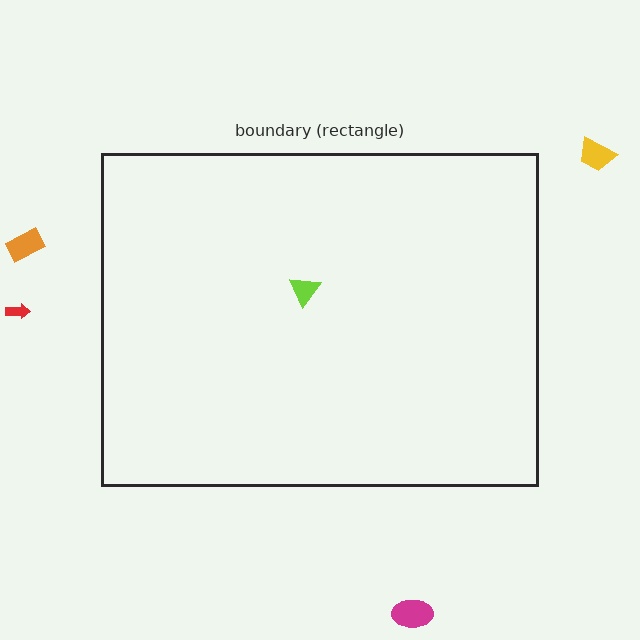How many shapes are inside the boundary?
1 inside, 4 outside.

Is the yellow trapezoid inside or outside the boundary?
Outside.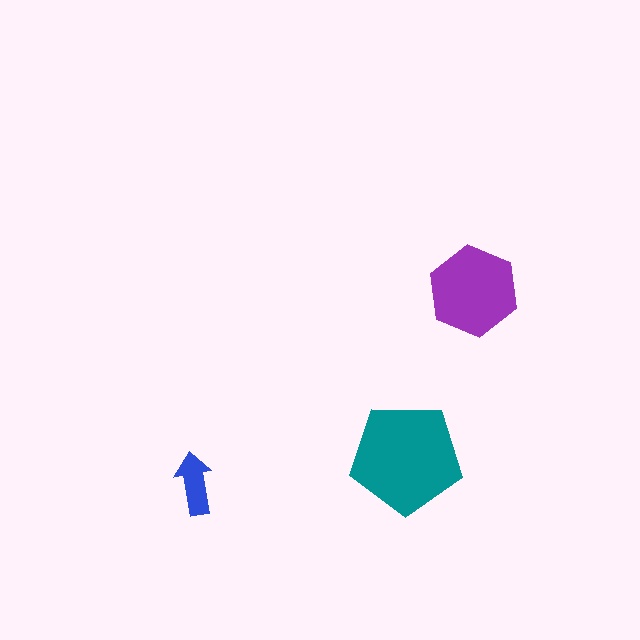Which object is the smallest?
The blue arrow.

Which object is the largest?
The teal pentagon.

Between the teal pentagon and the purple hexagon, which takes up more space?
The teal pentagon.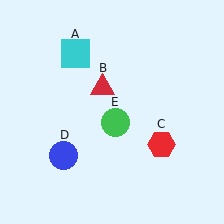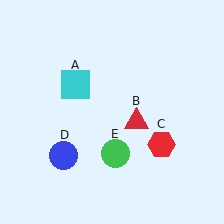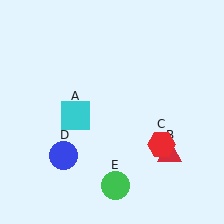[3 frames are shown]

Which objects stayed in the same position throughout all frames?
Red hexagon (object C) and blue circle (object D) remained stationary.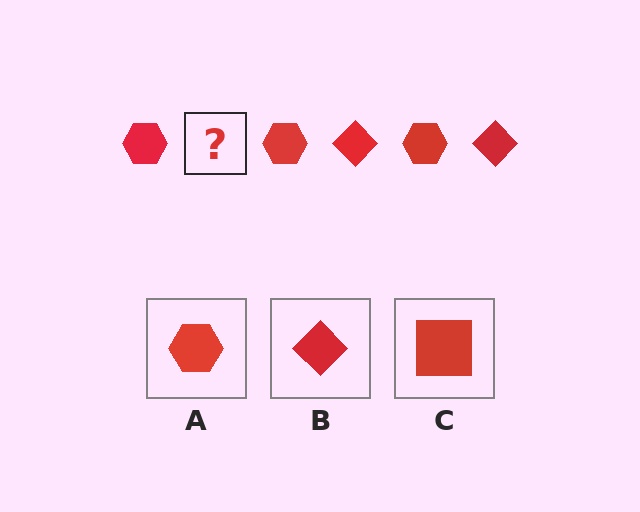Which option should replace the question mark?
Option B.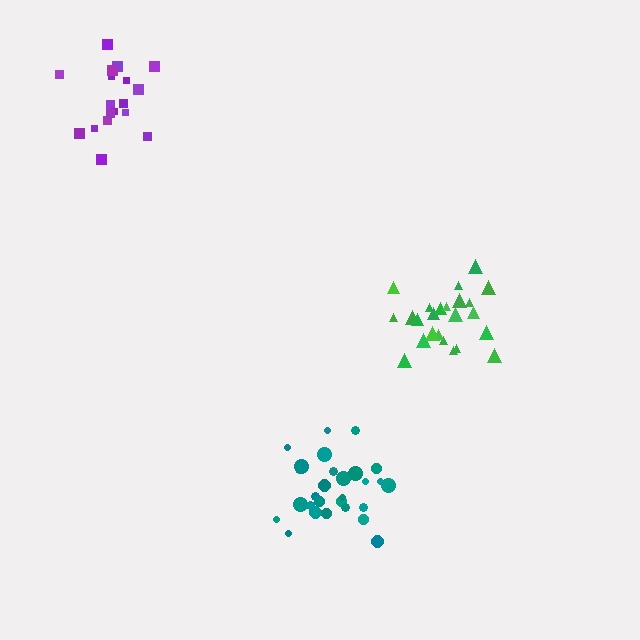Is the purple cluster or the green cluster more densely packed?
Green.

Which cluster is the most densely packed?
Teal.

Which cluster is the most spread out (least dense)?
Purple.